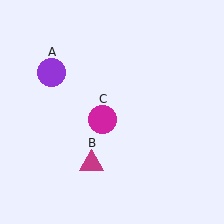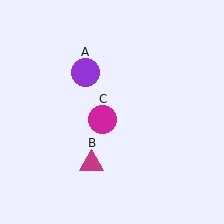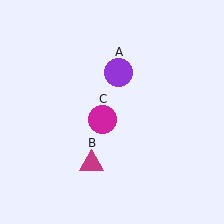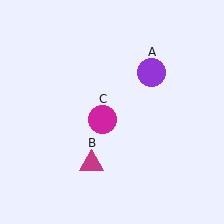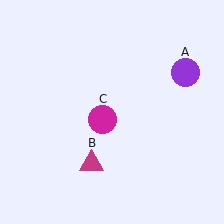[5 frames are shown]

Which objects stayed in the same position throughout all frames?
Magenta triangle (object B) and magenta circle (object C) remained stationary.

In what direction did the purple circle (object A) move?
The purple circle (object A) moved right.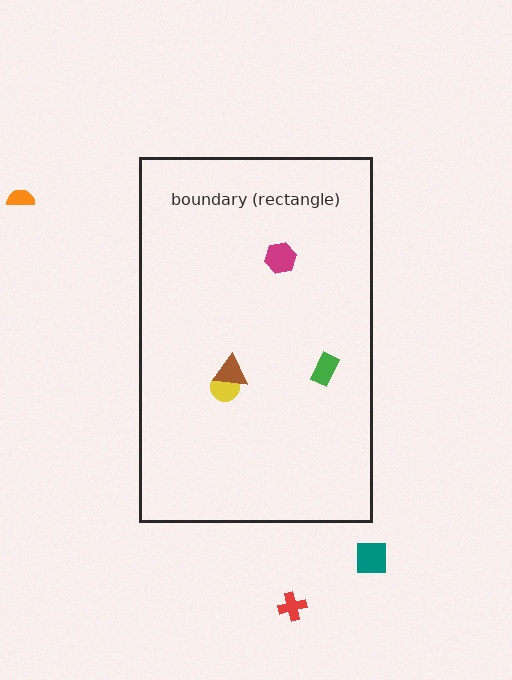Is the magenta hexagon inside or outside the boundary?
Inside.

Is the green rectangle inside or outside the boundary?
Inside.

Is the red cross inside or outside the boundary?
Outside.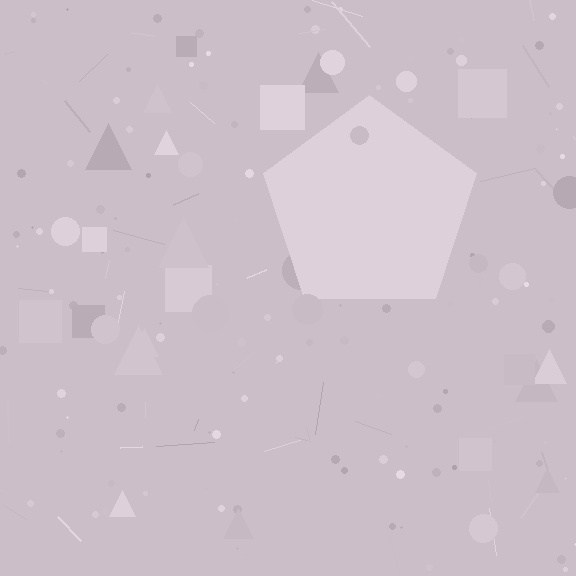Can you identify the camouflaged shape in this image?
The camouflaged shape is a pentagon.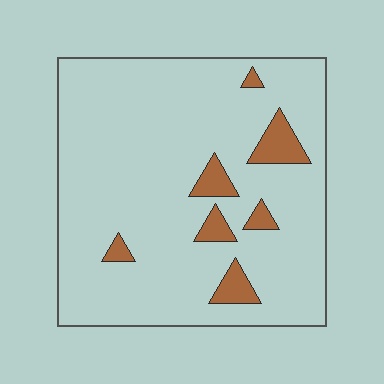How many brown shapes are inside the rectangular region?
7.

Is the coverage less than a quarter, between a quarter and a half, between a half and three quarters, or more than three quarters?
Less than a quarter.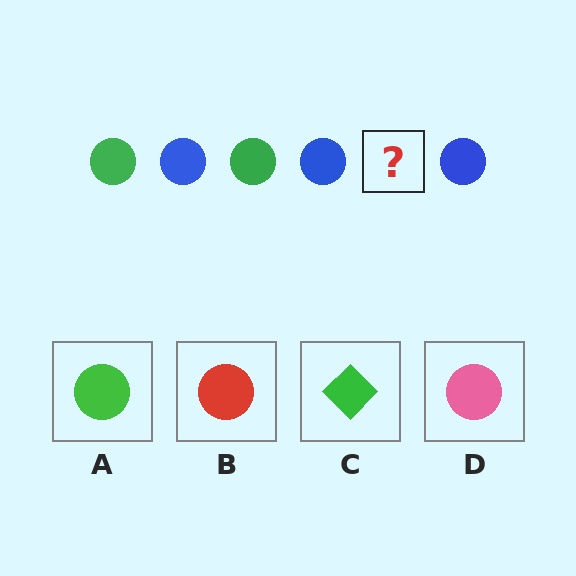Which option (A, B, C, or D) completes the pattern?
A.